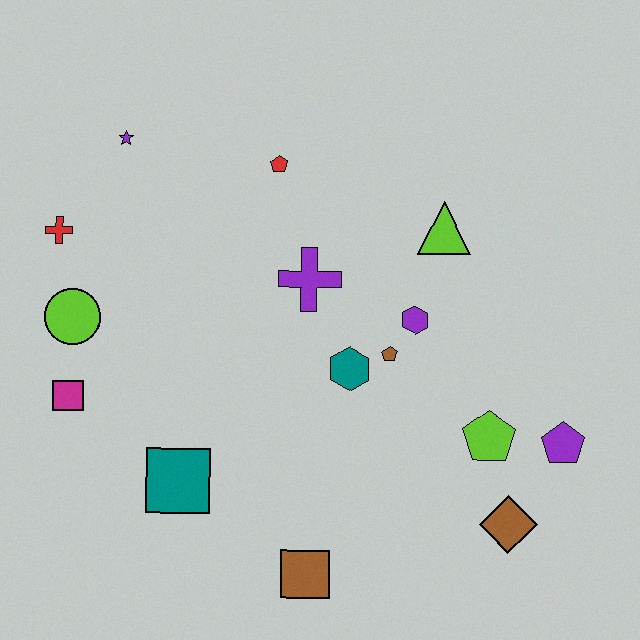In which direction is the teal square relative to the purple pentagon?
The teal square is to the left of the purple pentagon.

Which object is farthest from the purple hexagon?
The red cross is farthest from the purple hexagon.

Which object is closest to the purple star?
The red cross is closest to the purple star.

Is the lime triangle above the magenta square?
Yes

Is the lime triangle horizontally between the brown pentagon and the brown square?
No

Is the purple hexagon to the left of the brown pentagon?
No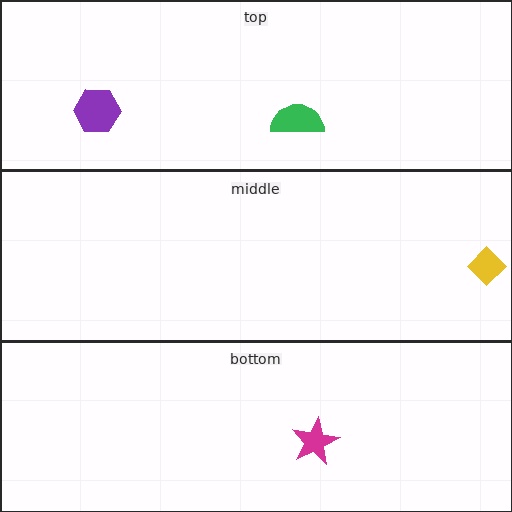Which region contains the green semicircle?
The top region.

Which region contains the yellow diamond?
The middle region.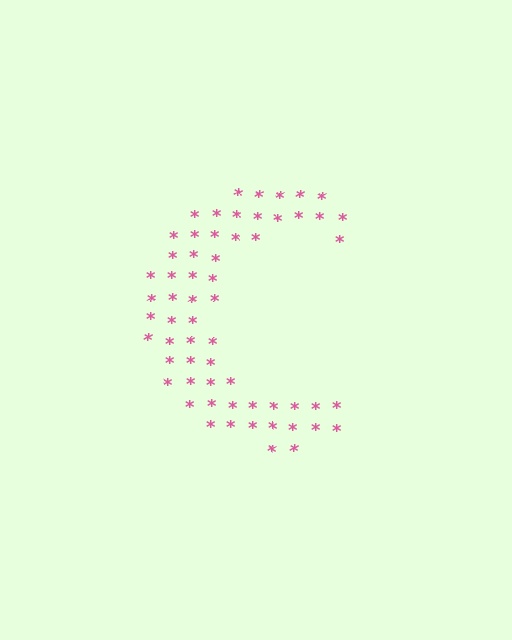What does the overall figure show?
The overall figure shows the letter C.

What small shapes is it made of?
It is made of small asterisks.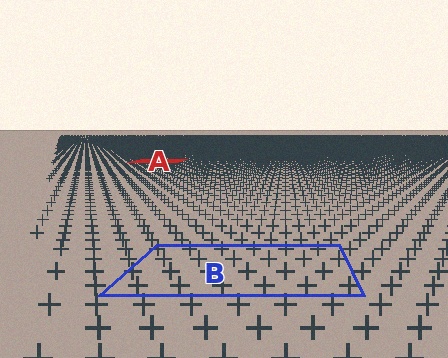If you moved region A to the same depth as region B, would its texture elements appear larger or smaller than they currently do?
They would appear larger. At a closer depth, the same texture elements are projected at a bigger on-screen size.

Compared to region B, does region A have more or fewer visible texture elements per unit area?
Region A has more texture elements per unit area — they are packed more densely because it is farther away.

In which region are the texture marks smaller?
The texture marks are smaller in region A, because it is farther away.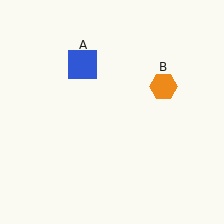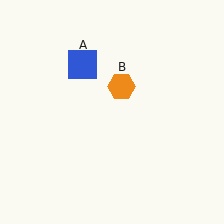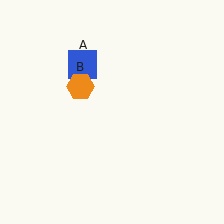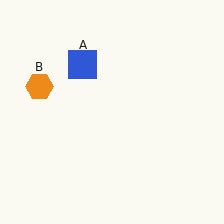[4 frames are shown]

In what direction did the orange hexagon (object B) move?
The orange hexagon (object B) moved left.